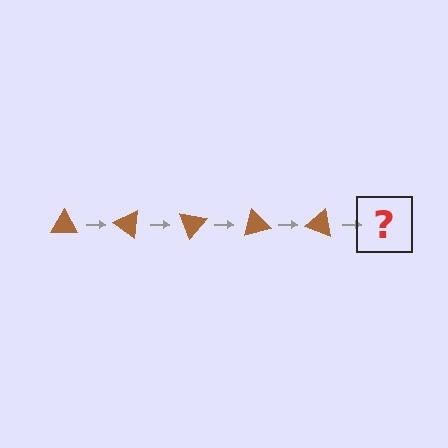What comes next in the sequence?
The next element should be a brown triangle rotated 175 degrees.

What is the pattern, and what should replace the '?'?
The pattern is that the triangle rotates 35 degrees each step. The '?' should be a brown triangle rotated 175 degrees.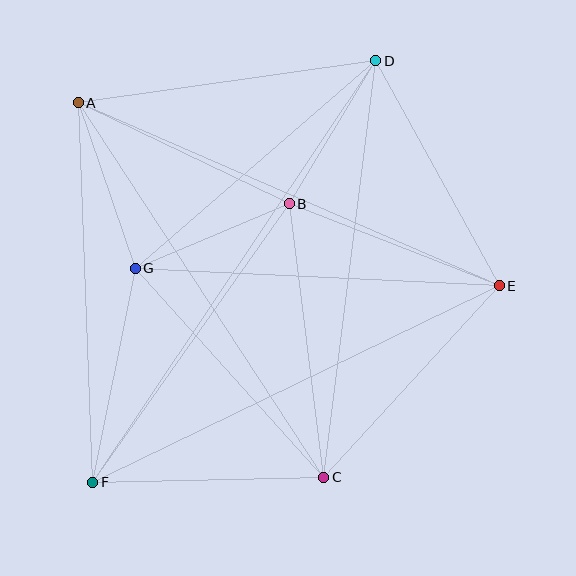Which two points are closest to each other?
Points B and G are closest to each other.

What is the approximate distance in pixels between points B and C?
The distance between B and C is approximately 275 pixels.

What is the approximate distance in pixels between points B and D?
The distance between B and D is approximately 168 pixels.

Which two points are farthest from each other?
Points D and F are farthest from each other.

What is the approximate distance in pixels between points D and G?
The distance between D and G is approximately 318 pixels.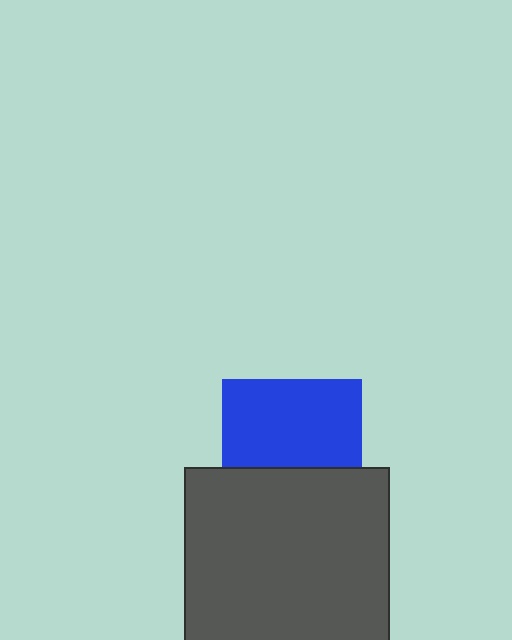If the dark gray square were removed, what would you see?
You would see the complete blue square.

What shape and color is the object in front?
The object in front is a dark gray square.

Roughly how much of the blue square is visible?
About half of it is visible (roughly 63%).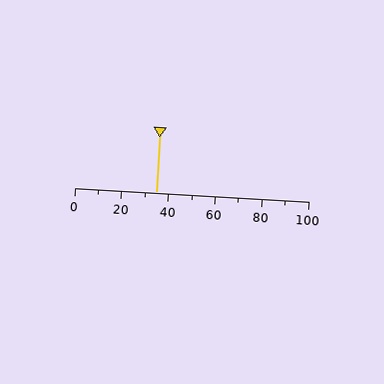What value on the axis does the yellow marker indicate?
The marker indicates approximately 35.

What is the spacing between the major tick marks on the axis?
The major ticks are spaced 20 apart.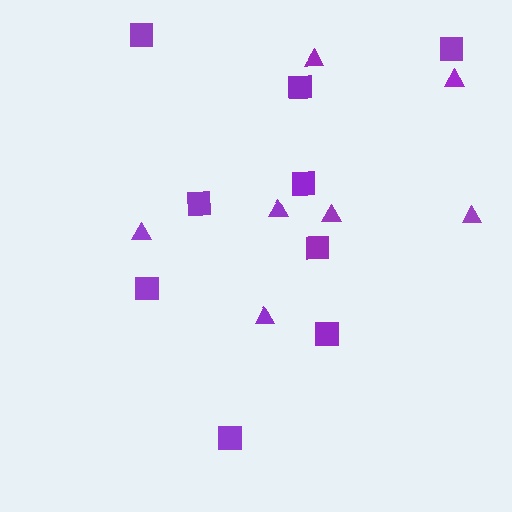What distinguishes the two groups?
There are 2 groups: one group of triangles (7) and one group of squares (9).